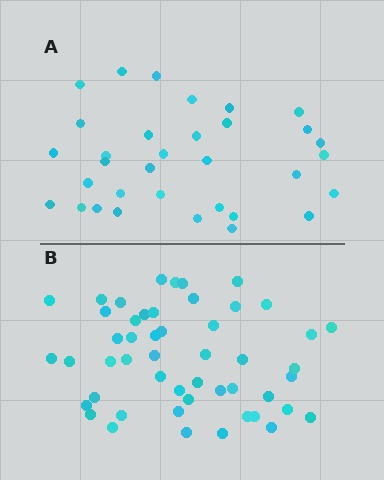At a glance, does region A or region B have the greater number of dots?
Region B (the bottom region) has more dots.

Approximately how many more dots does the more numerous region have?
Region B has approximately 15 more dots than region A.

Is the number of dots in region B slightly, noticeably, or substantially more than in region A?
Region B has substantially more. The ratio is roughly 1.5 to 1.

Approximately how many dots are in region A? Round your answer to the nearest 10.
About 30 dots. (The exact count is 33, which rounds to 30.)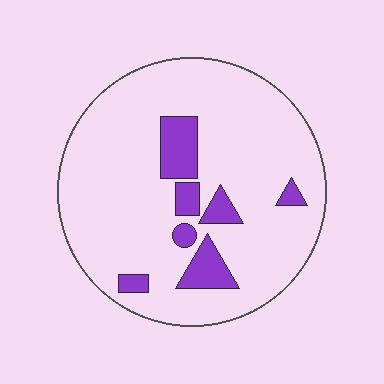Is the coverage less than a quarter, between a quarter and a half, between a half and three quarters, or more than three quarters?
Less than a quarter.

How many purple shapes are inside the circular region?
7.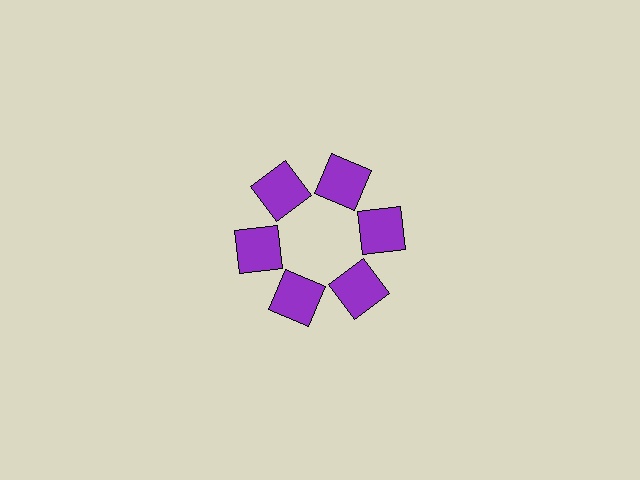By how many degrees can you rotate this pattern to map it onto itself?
The pattern maps onto itself every 60 degrees of rotation.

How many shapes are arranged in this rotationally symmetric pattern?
There are 6 shapes, arranged in 6 groups of 1.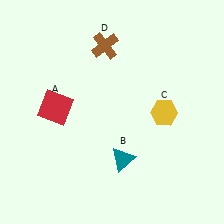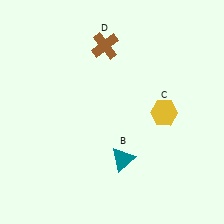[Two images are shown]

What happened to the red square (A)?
The red square (A) was removed in Image 2. It was in the top-left area of Image 1.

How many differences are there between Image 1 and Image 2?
There is 1 difference between the two images.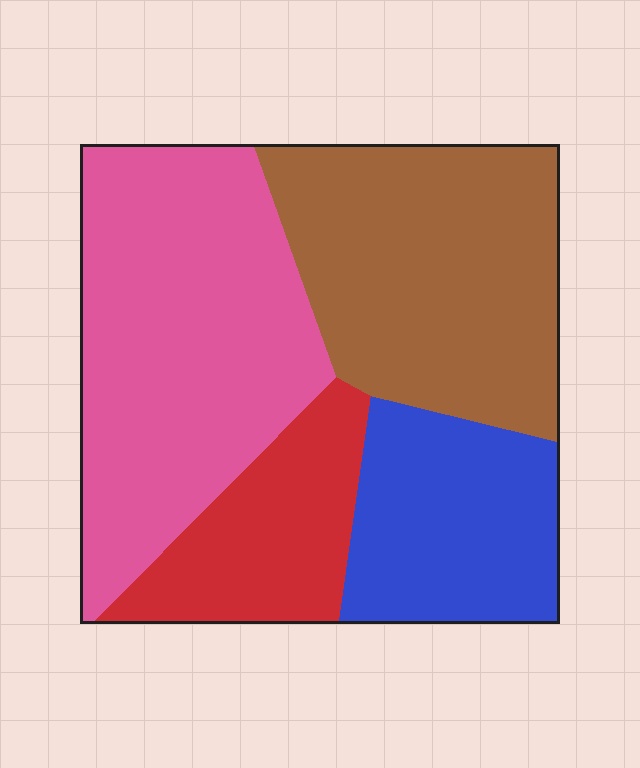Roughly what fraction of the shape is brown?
Brown covers roughly 30% of the shape.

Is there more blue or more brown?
Brown.